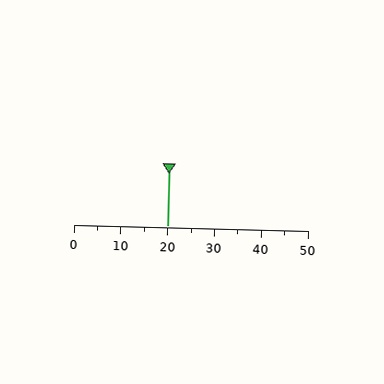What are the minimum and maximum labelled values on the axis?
The axis runs from 0 to 50.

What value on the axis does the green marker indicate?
The marker indicates approximately 20.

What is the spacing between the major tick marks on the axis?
The major ticks are spaced 10 apart.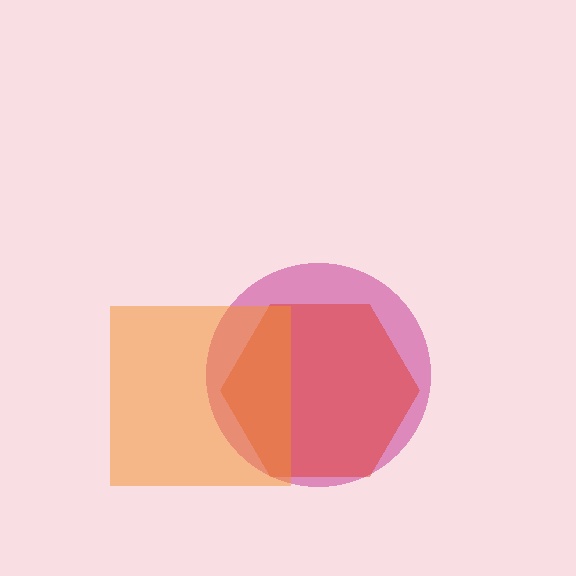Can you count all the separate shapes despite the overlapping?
Yes, there are 3 separate shapes.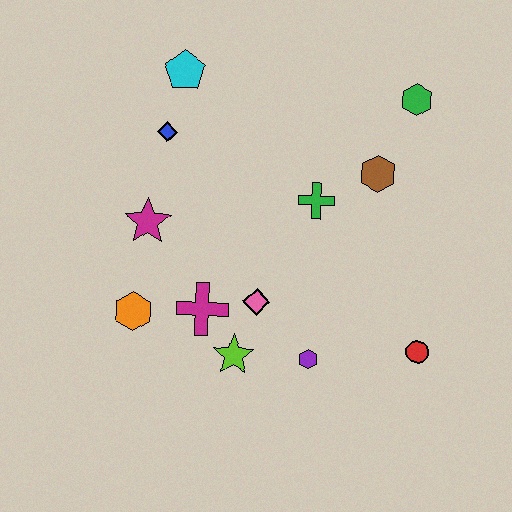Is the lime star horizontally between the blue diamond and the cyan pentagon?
No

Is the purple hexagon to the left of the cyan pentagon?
No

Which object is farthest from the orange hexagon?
The green hexagon is farthest from the orange hexagon.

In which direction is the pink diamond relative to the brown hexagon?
The pink diamond is below the brown hexagon.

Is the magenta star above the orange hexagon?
Yes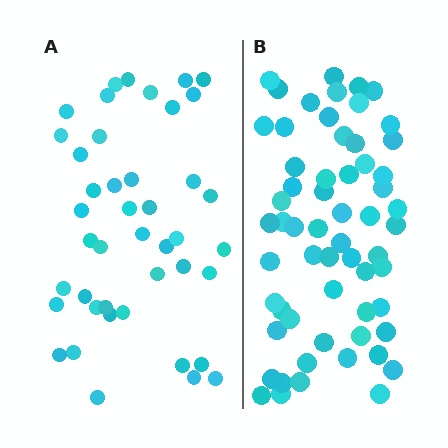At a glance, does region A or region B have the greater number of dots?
Region B (the right region) has more dots.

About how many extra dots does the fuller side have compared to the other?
Region B has approximately 15 more dots than region A.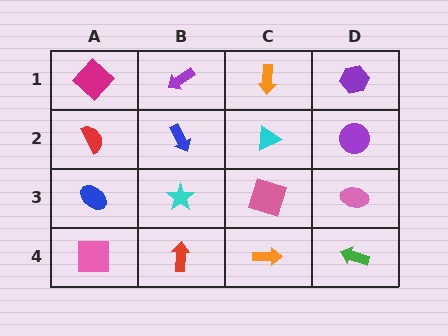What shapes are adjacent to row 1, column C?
A cyan triangle (row 2, column C), a purple arrow (row 1, column B), a purple hexagon (row 1, column D).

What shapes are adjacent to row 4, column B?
A cyan star (row 3, column B), a pink square (row 4, column A), an orange arrow (row 4, column C).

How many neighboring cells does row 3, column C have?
4.